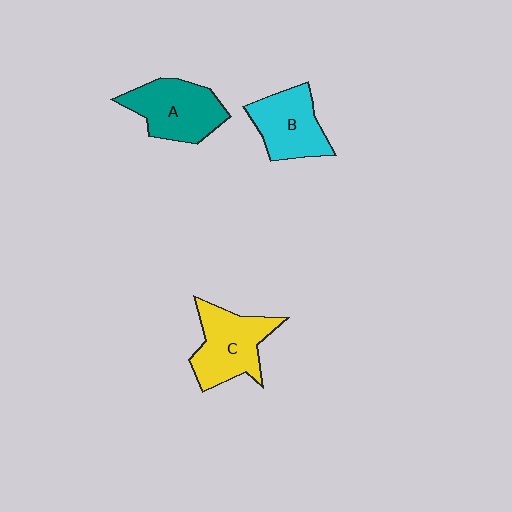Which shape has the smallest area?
Shape B (cyan).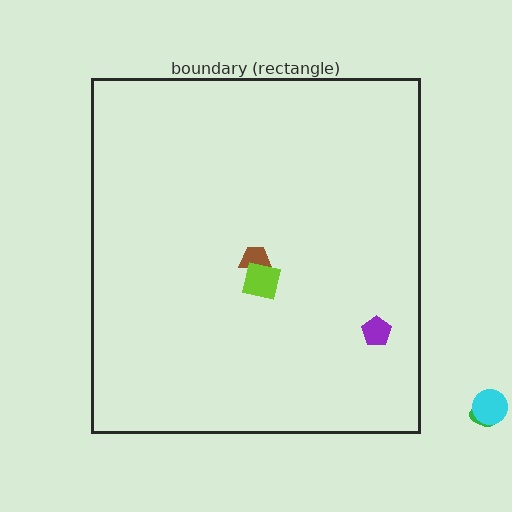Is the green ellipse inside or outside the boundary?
Outside.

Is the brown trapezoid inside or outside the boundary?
Inside.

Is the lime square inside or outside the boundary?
Inside.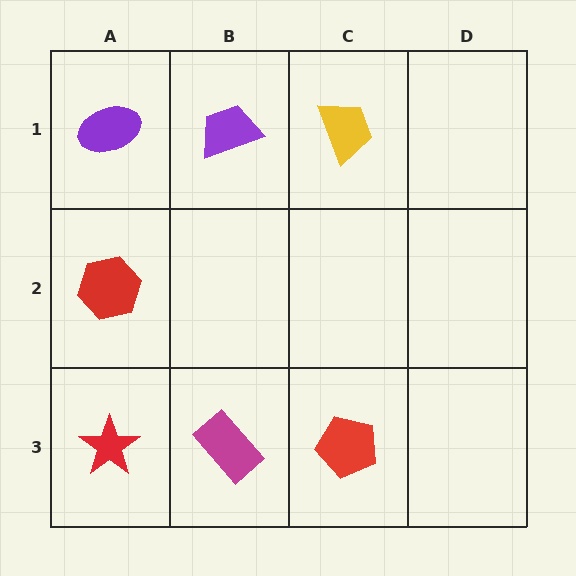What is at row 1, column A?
A purple ellipse.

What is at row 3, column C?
A red pentagon.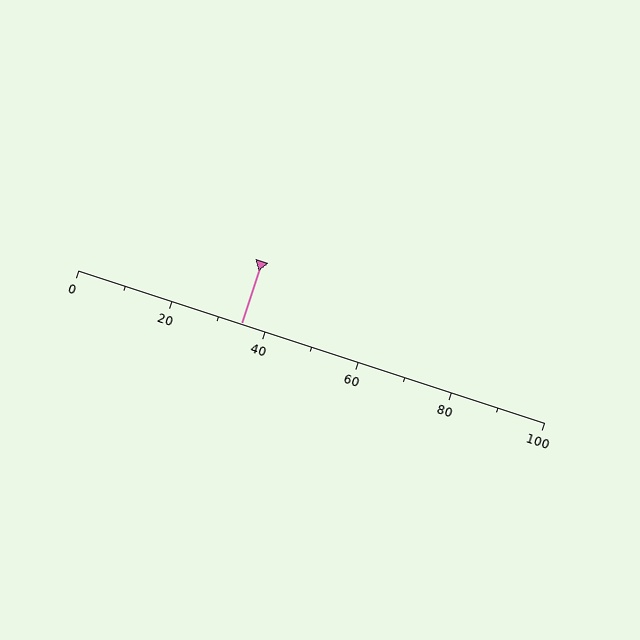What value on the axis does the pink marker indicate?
The marker indicates approximately 35.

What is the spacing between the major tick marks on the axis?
The major ticks are spaced 20 apart.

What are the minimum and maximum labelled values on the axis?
The axis runs from 0 to 100.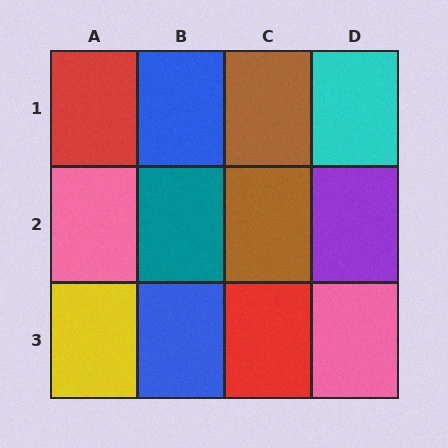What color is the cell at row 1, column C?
Brown.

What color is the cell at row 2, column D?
Purple.